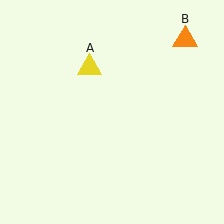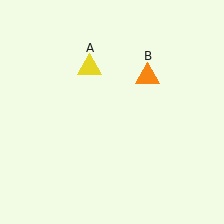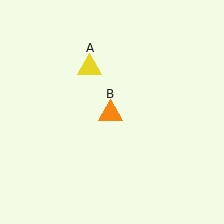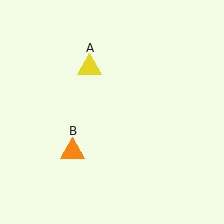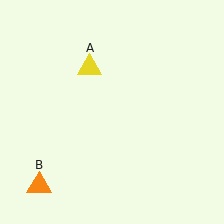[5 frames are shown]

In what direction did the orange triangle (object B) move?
The orange triangle (object B) moved down and to the left.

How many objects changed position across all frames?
1 object changed position: orange triangle (object B).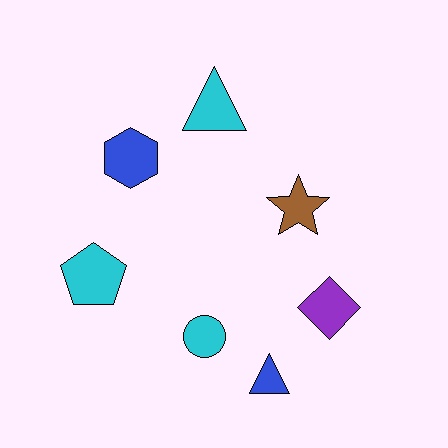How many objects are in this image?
There are 7 objects.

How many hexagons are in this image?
There is 1 hexagon.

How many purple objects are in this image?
There is 1 purple object.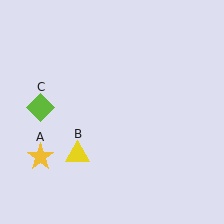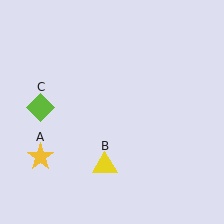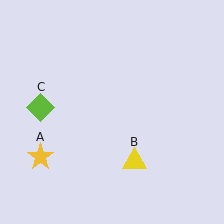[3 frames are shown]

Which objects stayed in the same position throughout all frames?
Yellow star (object A) and lime diamond (object C) remained stationary.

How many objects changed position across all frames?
1 object changed position: yellow triangle (object B).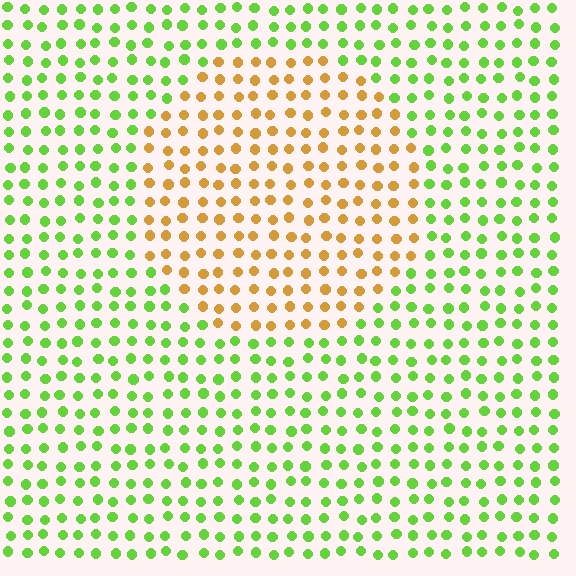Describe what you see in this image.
The image is filled with small lime elements in a uniform arrangement. A circle-shaped region is visible where the elements are tinted to a slightly different hue, forming a subtle color boundary.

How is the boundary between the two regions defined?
The boundary is defined purely by a slight shift in hue (about 67 degrees). Spacing, size, and orientation are identical on both sides.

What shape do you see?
I see a circle.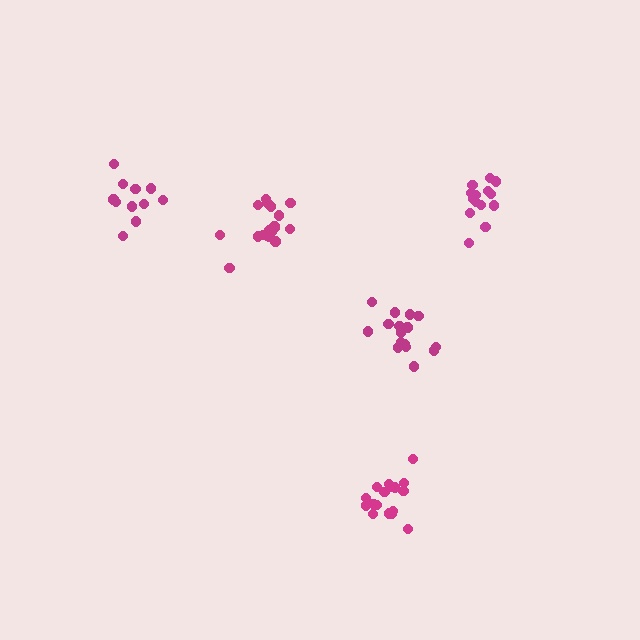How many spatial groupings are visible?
There are 5 spatial groupings.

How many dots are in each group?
Group 1: 18 dots, Group 2: 12 dots, Group 3: 16 dots, Group 4: 17 dots, Group 5: 14 dots (77 total).